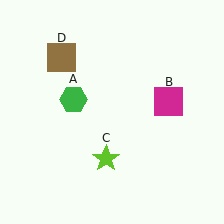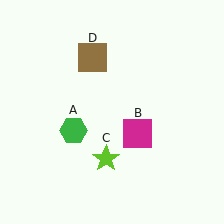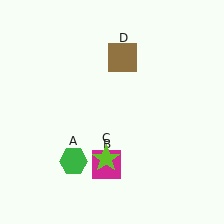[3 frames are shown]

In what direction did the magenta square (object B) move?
The magenta square (object B) moved down and to the left.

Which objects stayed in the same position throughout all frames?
Lime star (object C) remained stationary.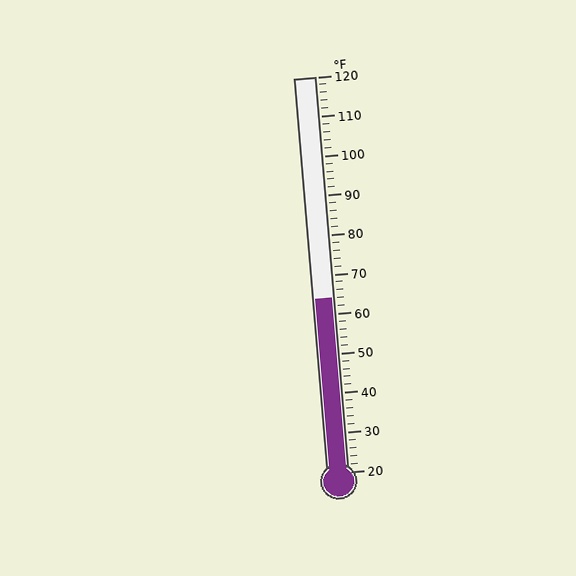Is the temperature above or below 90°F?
The temperature is below 90°F.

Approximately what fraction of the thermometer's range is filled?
The thermometer is filled to approximately 45% of its range.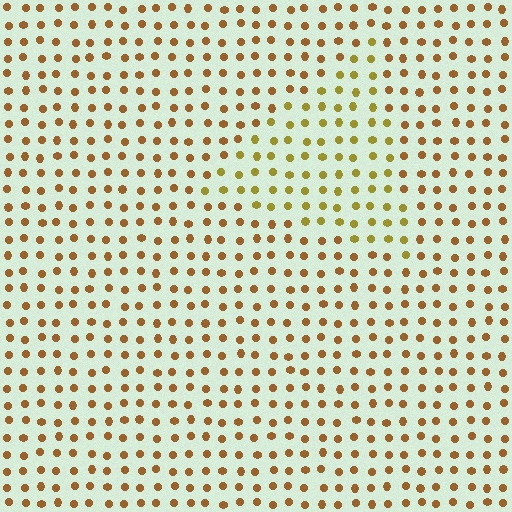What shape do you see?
I see a triangle.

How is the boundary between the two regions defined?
The boundary is defined purely by a slight shift in hue (about 27 degrees). Spacing, size, and orientation are identical on both sides.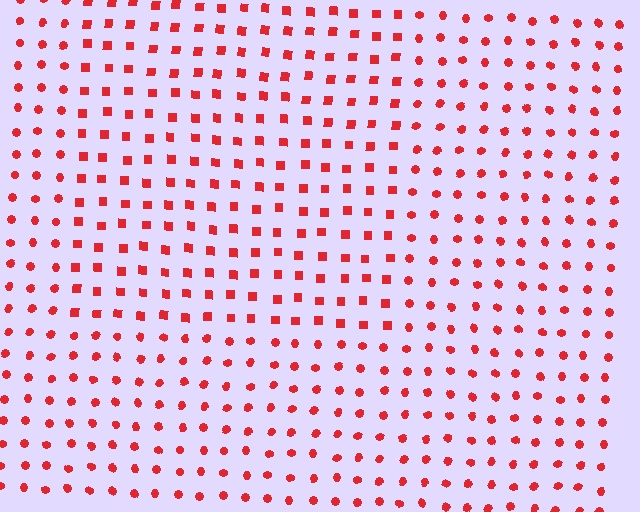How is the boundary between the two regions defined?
The boundary is defined by a change in element shape: squares inside vs. circles outside. All elements share the same color and spacing.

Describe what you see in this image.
The image is filled with small red elements arranged in a uniform grid. A rectangle-shaped region contains squares, while the surrounding area contains circles. The boundary is defined purely by the change in element shape.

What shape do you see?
I see a rectangle.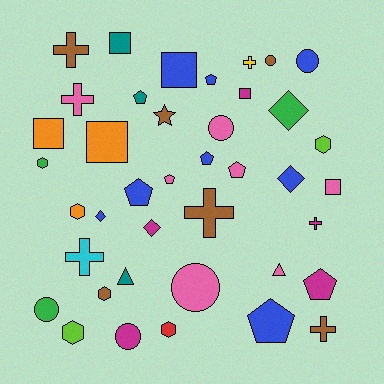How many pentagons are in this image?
There are 8 pentagons.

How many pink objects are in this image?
There are 7 pink objects.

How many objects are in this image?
There are 40 objects.